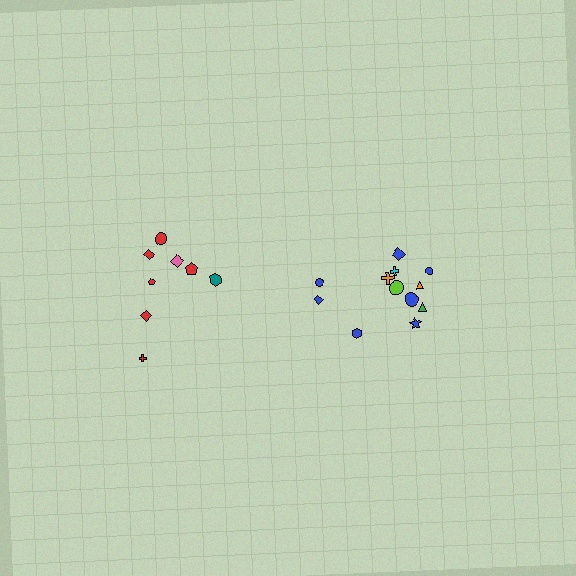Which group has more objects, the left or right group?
The right group.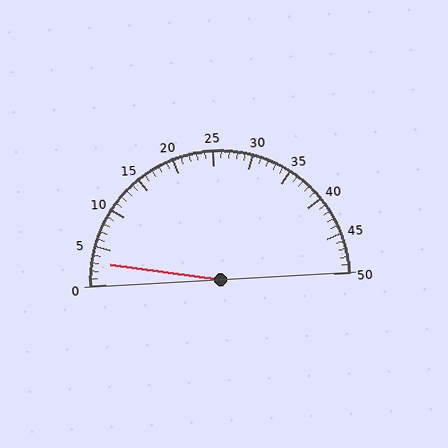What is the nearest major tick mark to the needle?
The nearest major tick mark is 5.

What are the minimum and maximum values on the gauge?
The gauge ranges from 0 to 50.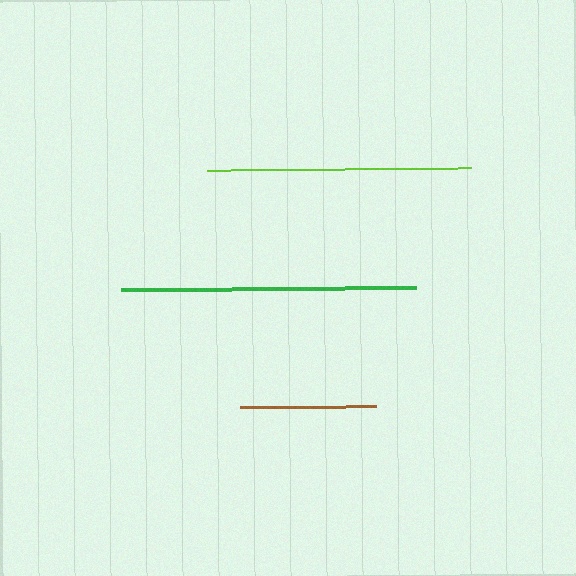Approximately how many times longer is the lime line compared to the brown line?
The lime line is approximately 1.9 times the length of the brown line.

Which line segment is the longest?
The green line is the longest at approximately 295 pixels.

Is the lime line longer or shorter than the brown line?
The lime line is longer than the brown line.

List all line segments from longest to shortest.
From longest to shortest: green, lime, brown.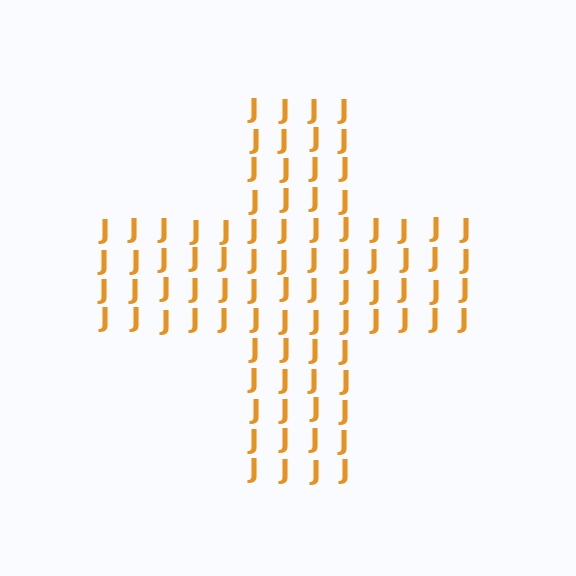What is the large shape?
The large shape is a cross.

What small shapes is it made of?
It is made of small letter J's.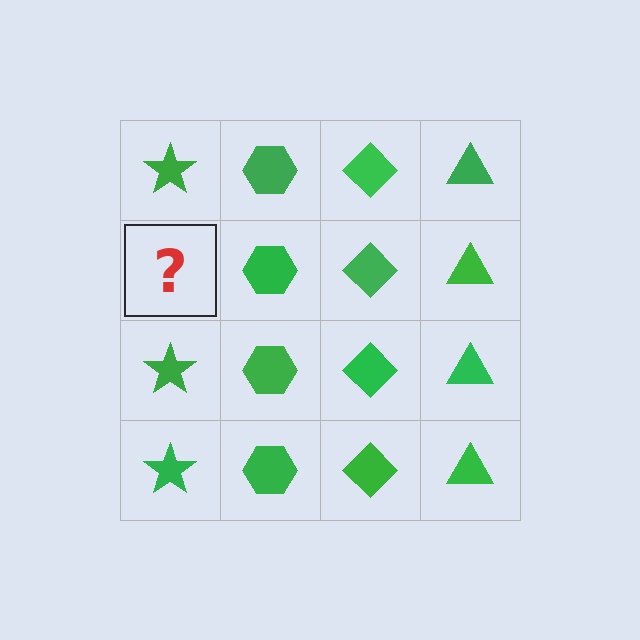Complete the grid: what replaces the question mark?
The question mark should be replaced with a green star.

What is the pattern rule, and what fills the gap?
The rule is that each column has a consistent shape. The gap should be filled with a green star.